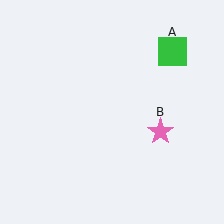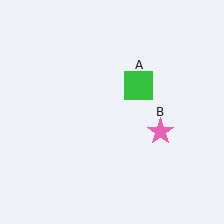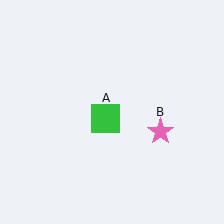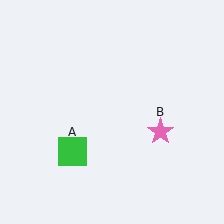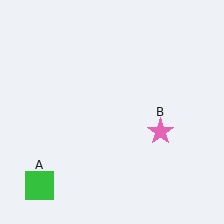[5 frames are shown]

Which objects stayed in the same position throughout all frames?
Pink star (object B) remained stationary.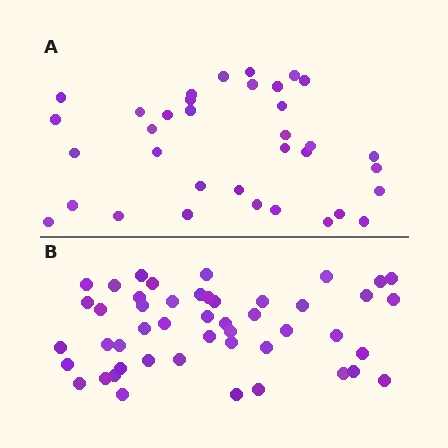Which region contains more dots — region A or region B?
Region B (the bottom region) has more dots.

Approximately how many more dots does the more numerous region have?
Region B has approximately 15 more dots than region A.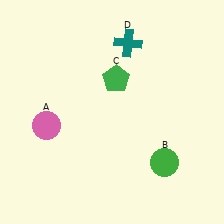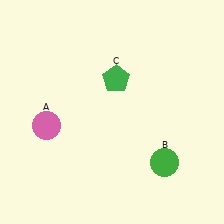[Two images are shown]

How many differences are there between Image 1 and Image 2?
There is 1 difference between the two images.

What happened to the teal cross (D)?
The teal cross (D) was removed in Image 2. It was in the top-right area of Image 1.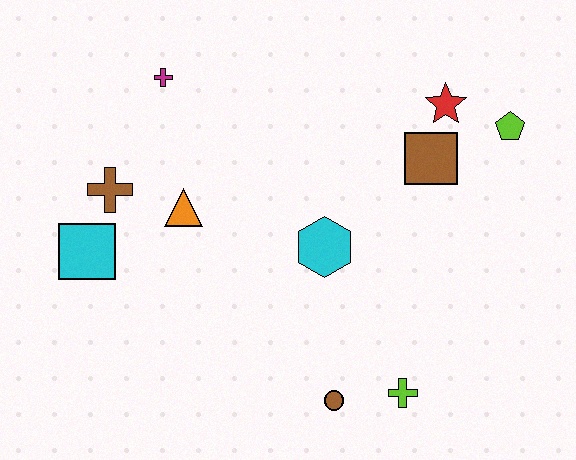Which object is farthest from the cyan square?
The lime pentagon is farthest from the cyan square.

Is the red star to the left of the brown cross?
No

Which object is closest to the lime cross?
The brown circle is closest to the lime cross.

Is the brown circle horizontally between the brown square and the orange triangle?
Yes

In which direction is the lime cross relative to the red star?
The lime cross is below the red star.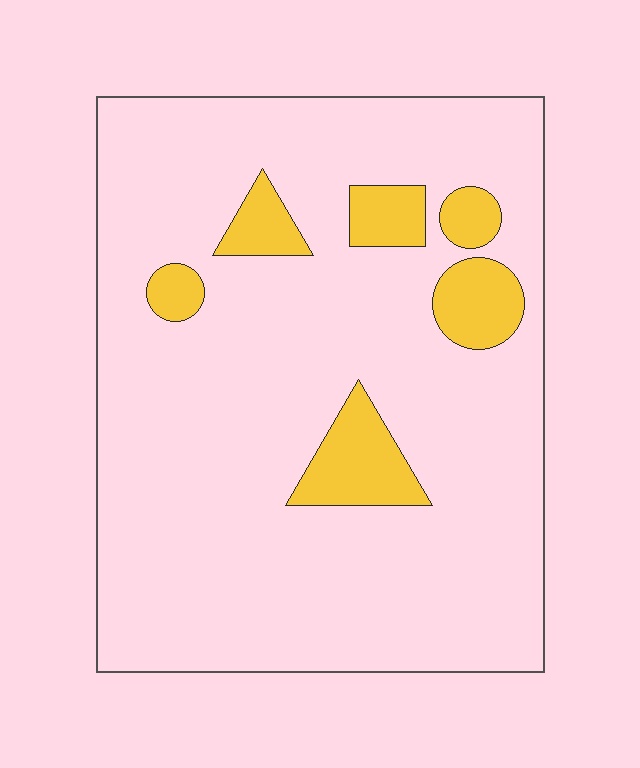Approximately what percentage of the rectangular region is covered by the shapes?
Approximately 10%.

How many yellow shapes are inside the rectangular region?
6.